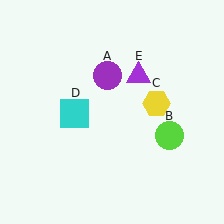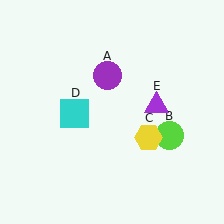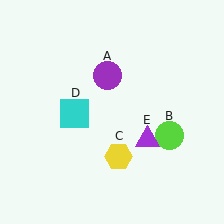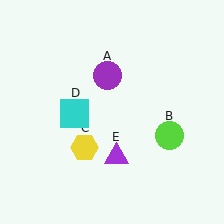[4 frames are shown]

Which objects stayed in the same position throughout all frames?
Purple circle (object A) and lime circle (object B) and cyan square (object D) remained stationary.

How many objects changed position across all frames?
2 objects changed position: yellow hexagon (object C), purple triangle (object E).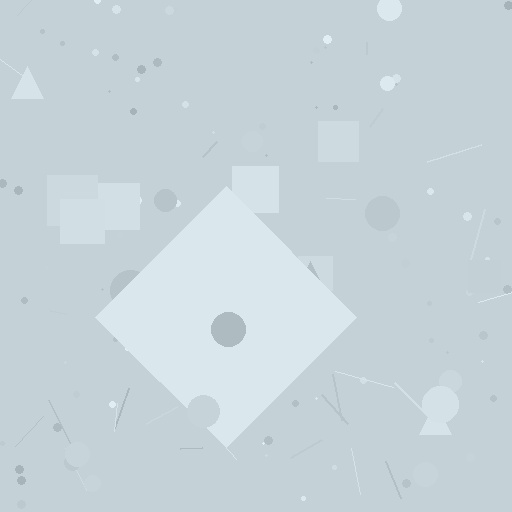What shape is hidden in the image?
A diamond is hidden in the image.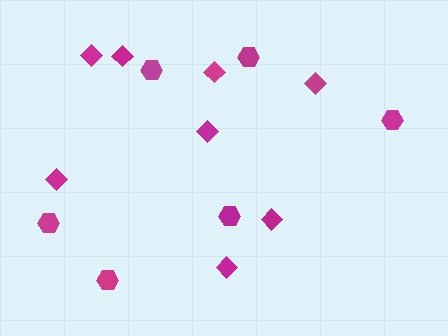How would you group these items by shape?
There are 2 groups: one group of diamonds (8) and one group of hexagons (6).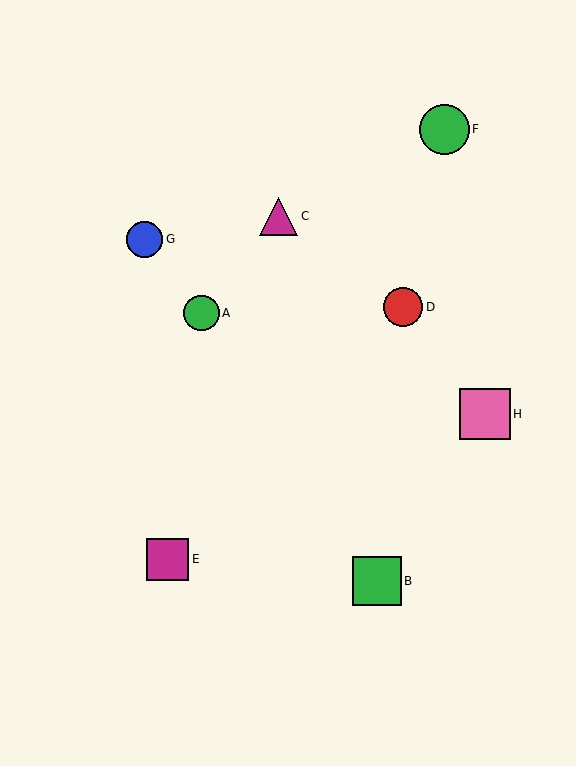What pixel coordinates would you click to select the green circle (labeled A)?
Click at (201, 313) to select the green circle A.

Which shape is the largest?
The pink square (labeled H) is the largest.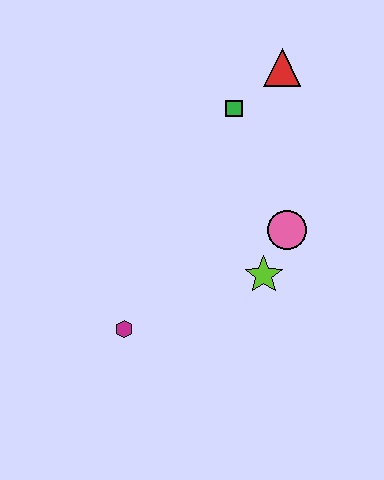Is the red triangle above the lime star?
Yes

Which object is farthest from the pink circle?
The magenta hexagon is farthest from the pink circle.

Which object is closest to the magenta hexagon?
The lime star is closest to the magenta hexagon.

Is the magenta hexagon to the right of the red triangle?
No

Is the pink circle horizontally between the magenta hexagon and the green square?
No